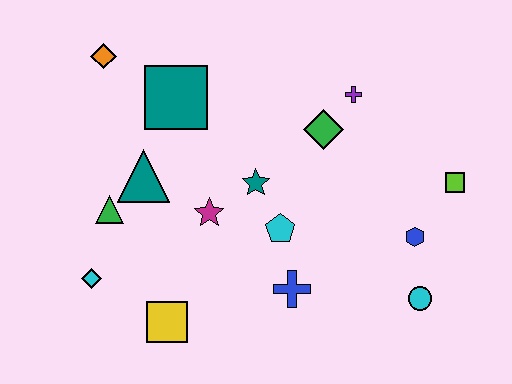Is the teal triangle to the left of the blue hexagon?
Yes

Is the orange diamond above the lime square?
Yes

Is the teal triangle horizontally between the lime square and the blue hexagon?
No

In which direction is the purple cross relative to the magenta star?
The purple cross is to the right of the magenta star.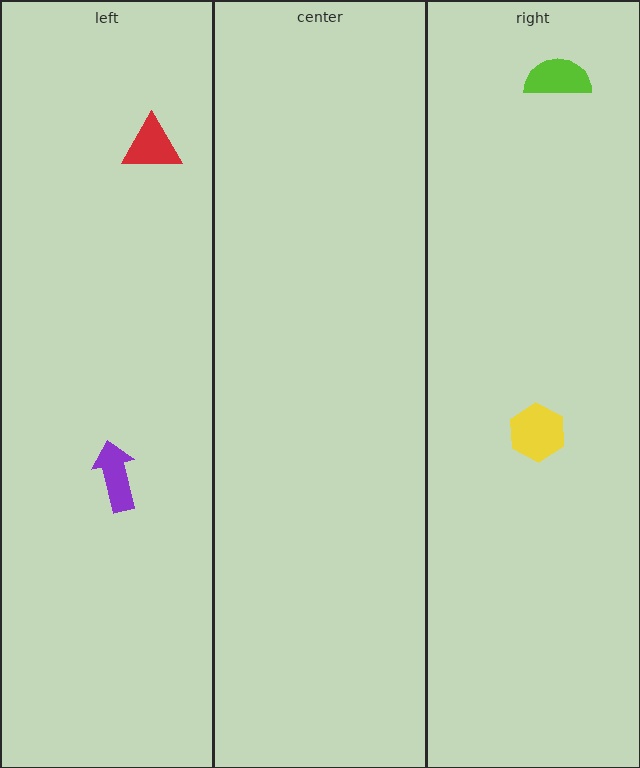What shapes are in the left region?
The purple arrow, the red triangle.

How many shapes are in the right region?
2.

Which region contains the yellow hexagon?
The right region.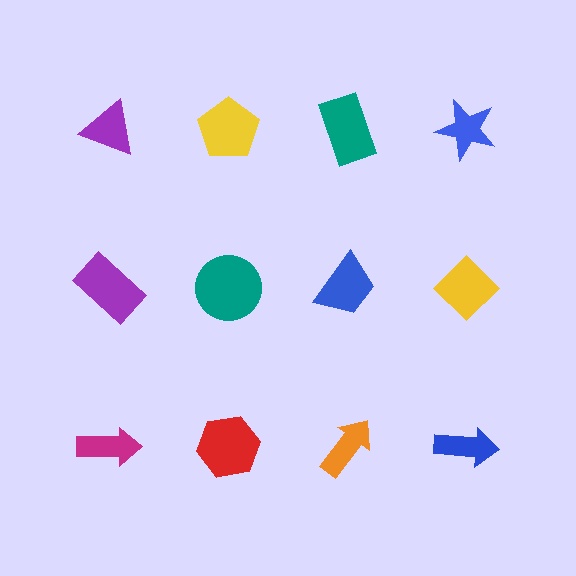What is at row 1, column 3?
A teal rectangle.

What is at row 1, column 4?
A blue star.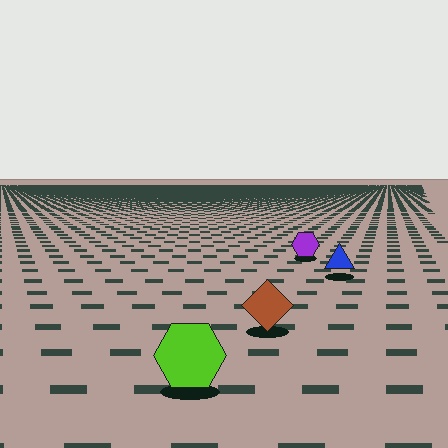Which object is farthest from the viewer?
The purple hexagon is farthest from the viewer. It appears smaller and the ground texture around it is denser.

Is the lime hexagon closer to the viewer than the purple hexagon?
Yes. The lime hexagon is closer — you can tell from the texture gradient: the ground texture is coarser near it.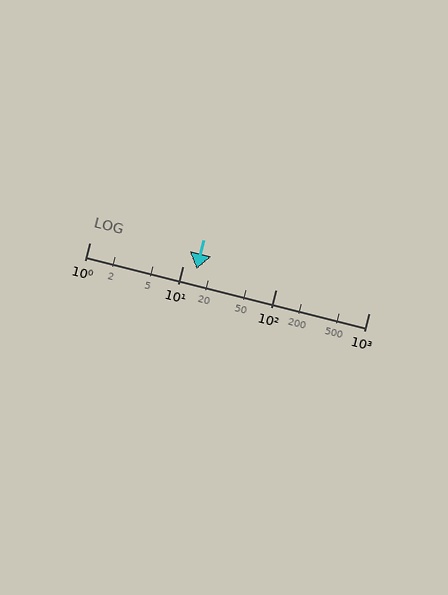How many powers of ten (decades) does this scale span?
The scale spans 3 decades, from 1 to 1000.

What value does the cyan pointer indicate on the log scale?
The pointer indicates approximately 14.